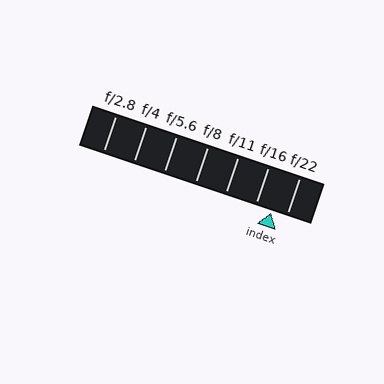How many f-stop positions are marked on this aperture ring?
There are 7 f-stop positions marked.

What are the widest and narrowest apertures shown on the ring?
The widest aperture shown is f/2.8 and the narrowest is f/22.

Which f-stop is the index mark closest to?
The index mark is closest to f/22.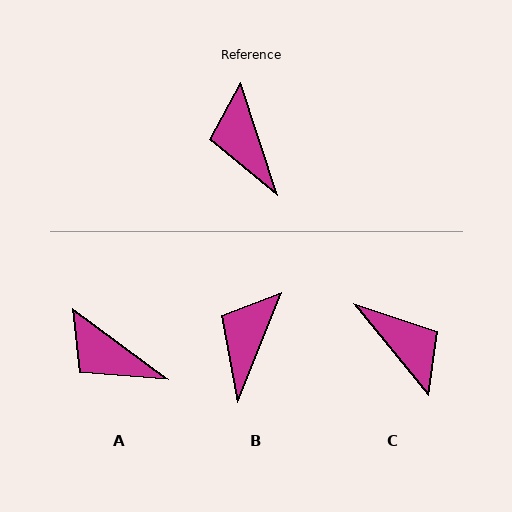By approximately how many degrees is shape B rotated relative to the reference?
Approximately 40 degrees clockwise.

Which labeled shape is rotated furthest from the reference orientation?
C, about 159 degrees away.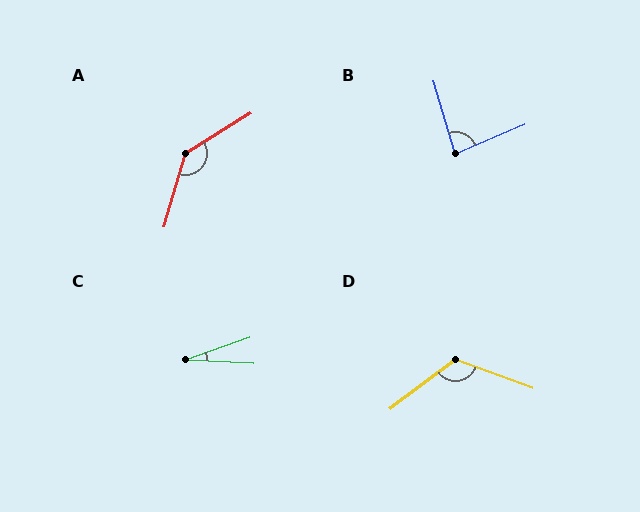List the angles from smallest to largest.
C (22°), B (84°), D (122°), A (139°).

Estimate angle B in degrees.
Approximately 84 degrees.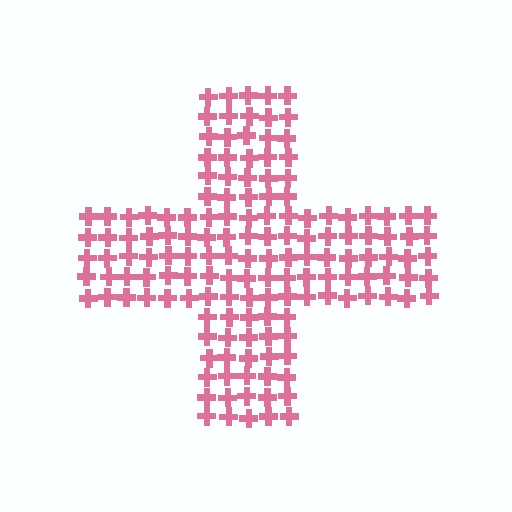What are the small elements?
The small elements are crosses.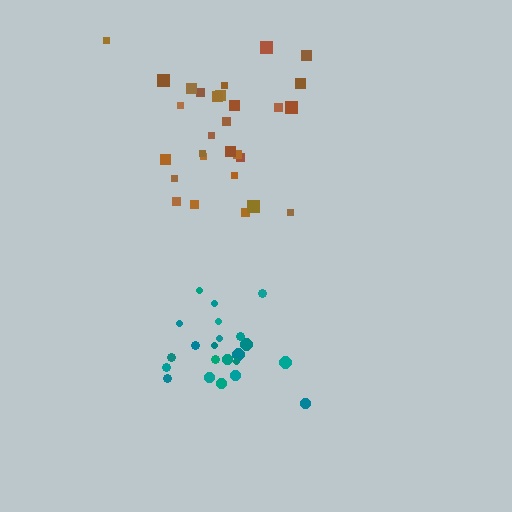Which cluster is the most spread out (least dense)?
Brown.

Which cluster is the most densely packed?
Teal.